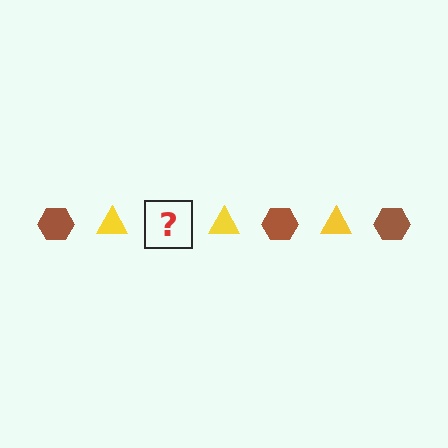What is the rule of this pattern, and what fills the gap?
The rule is that the pattern alternates between brown hexagon and yellow triangle. The gap should be filled with a brown hexagon.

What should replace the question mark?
The question mark should be replaced with a brown hexagon.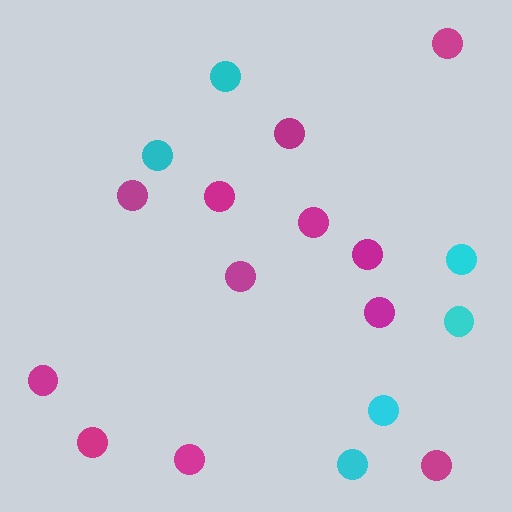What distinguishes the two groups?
There are 2 groups: one group of magenta circles (12) and one group of cyan circles (6).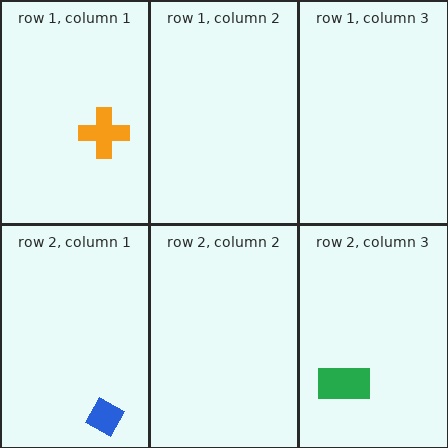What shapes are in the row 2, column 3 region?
The green rectangle.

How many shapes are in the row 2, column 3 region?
1.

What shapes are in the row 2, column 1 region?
The blue diamond.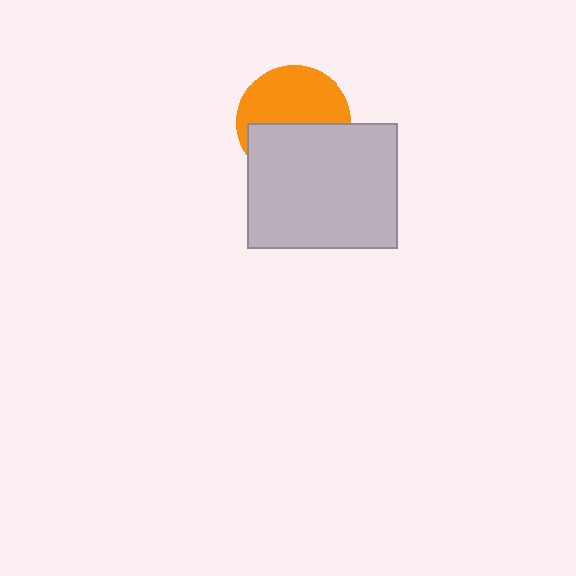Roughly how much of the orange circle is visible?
About half of it is visible (roughly 54%).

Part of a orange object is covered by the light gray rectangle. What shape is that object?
It is a circle.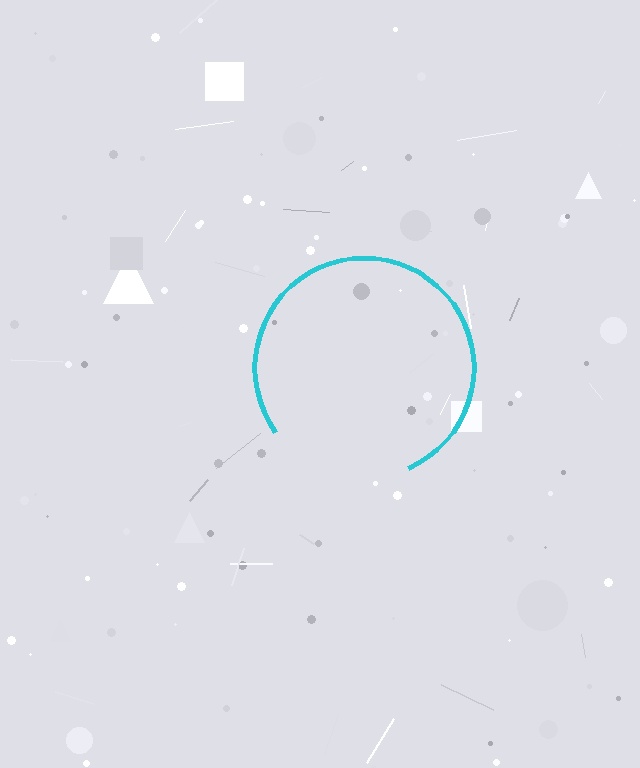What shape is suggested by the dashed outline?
The dashed outline suggests a circle.